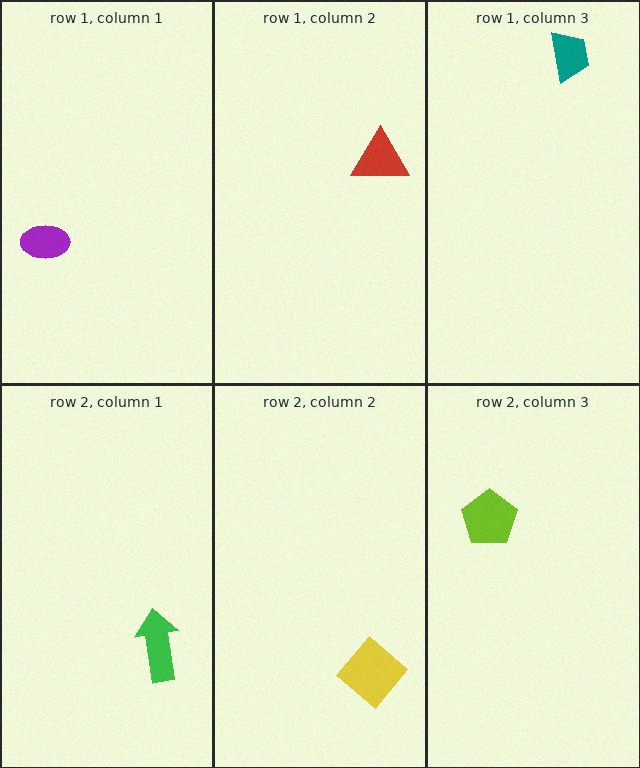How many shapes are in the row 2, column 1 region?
1.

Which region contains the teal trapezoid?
The row 1, column 3 region.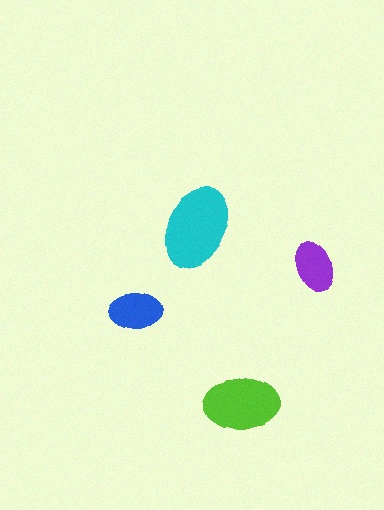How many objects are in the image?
There are 4 objects in the image.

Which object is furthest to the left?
The blue ellipse is leftmost.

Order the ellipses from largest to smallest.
the cyan one, the lime one, the blue one, the purple one.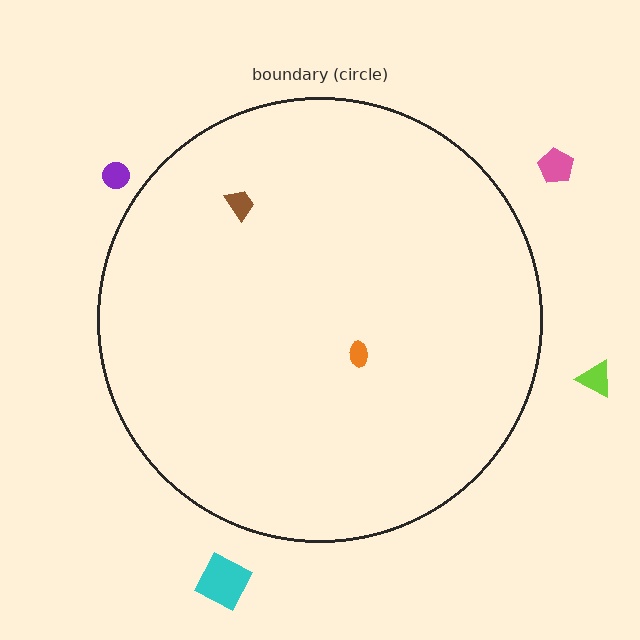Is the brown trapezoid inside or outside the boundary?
Inside.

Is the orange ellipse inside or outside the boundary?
Inside.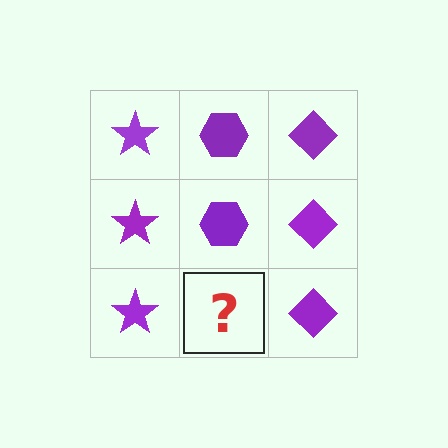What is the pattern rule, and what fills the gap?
The rule is that each column has a consistent shape. The gap should be filled with a purple hexagon.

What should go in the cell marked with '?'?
The missing cell should contain a purple hexagon.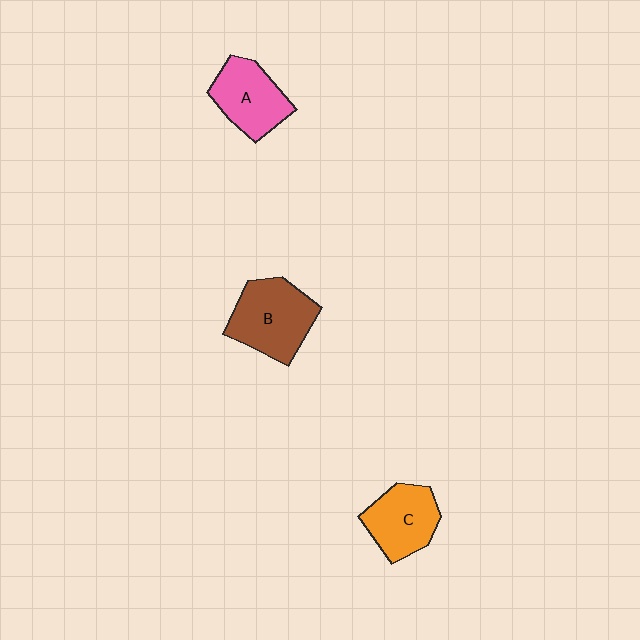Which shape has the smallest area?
Shape C (orange).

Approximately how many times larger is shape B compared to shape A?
Approximately 1.2 times.